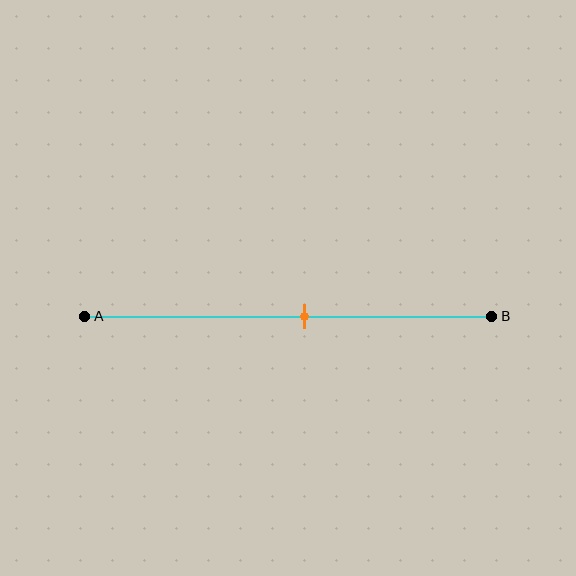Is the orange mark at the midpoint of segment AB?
No, the mark is at about 55% from A, not at the 50% midpoint.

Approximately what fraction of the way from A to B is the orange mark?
The orange mark is approximately 55% of the way from A to B.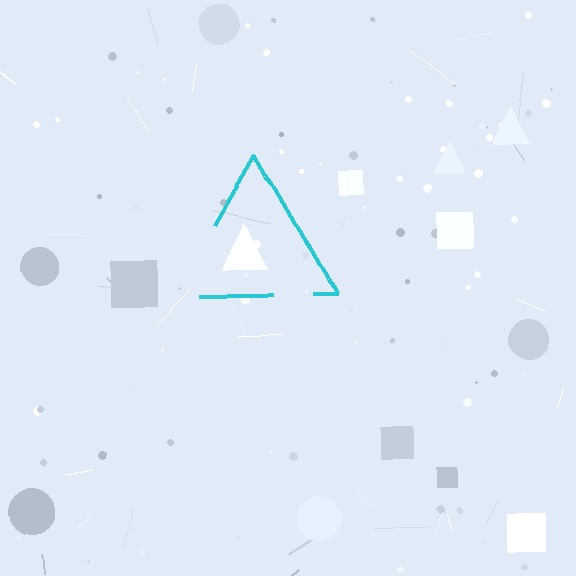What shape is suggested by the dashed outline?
The dashed outline suggests a triangle.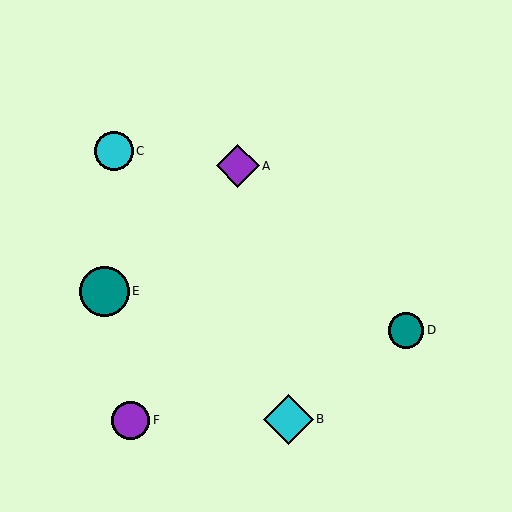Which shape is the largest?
The cyan diamond (labeled B) is the largest.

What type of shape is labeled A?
Shape A is a purple diamond.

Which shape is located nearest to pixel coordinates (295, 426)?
The cyan diamond (labeled B) at (288, 419) is nearest to that location.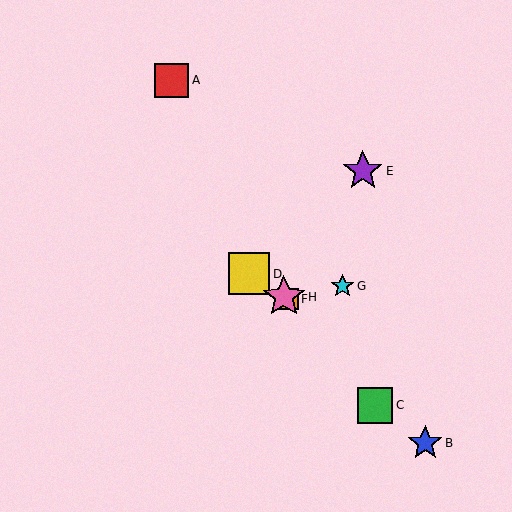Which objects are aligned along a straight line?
Objects D, F, H are aligned along a straight line.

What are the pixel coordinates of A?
Object A is at (172, 80).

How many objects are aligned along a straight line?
3 objects (D, F, H) are aligned along a straight line.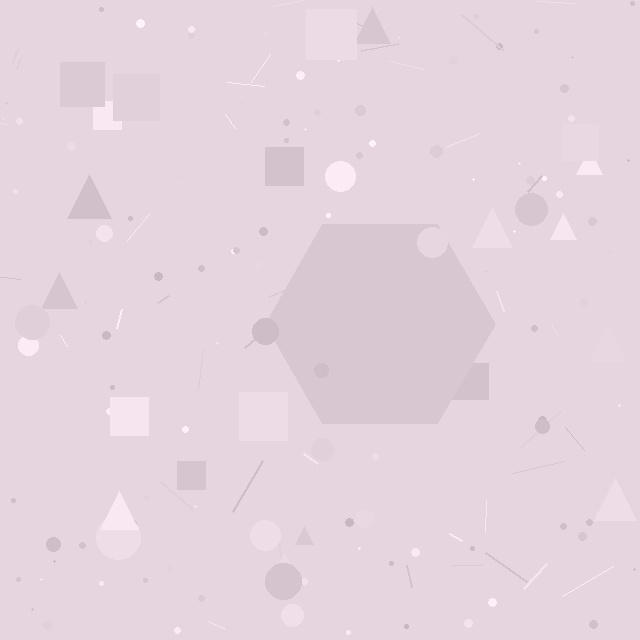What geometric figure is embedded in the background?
A hexagon is embedded in the background.